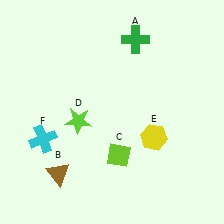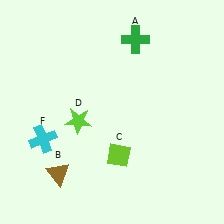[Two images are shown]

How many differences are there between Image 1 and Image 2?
There is 1 difference between the two images.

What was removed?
The yellow hexagon (E) was removed in Image 2.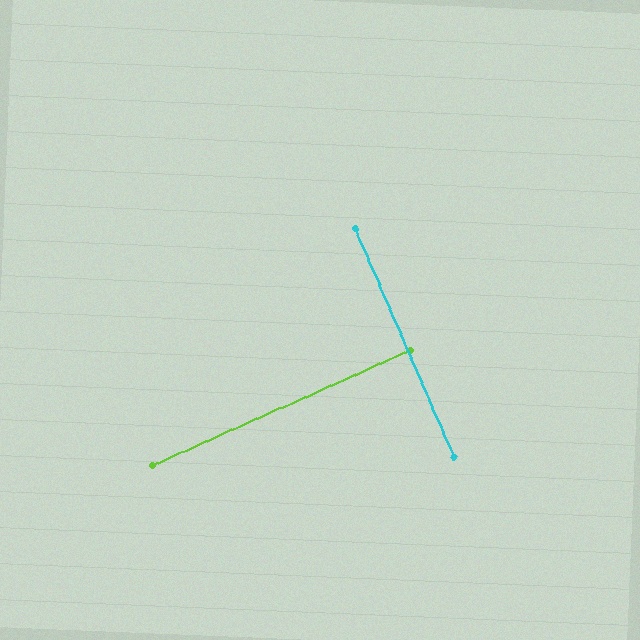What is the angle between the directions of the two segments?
Approximately 89 degrees.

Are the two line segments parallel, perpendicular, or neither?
Perpendicular — they meet at approximately 89°.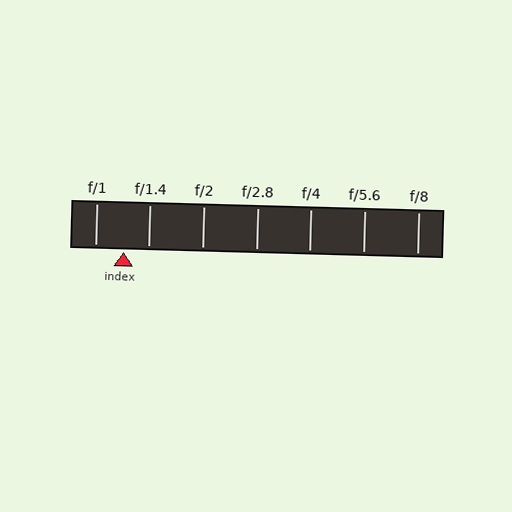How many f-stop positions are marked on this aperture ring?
There are 7 f-stop positions marked.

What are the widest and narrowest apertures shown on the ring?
The widest aperture shown is f/1 and the narrowest is f/8.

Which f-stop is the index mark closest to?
The index mark is closest to f/1.4.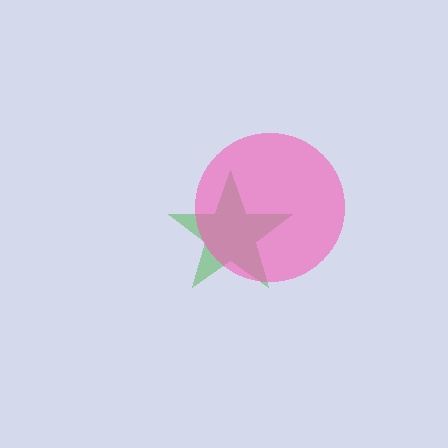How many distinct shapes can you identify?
There are 2 distinct shapes: a green star, a pink circle.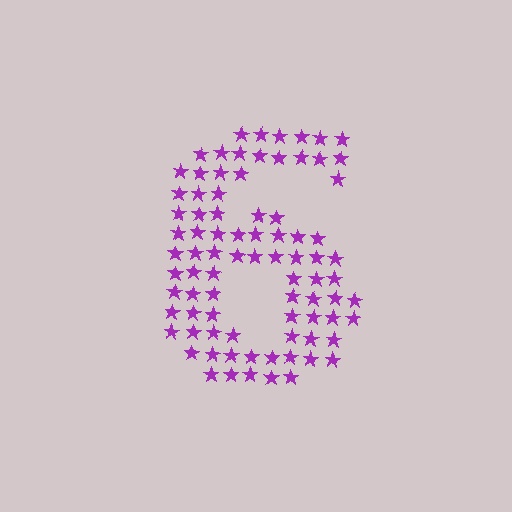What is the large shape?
The large shape is the digit 6.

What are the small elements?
The small elements are stars.